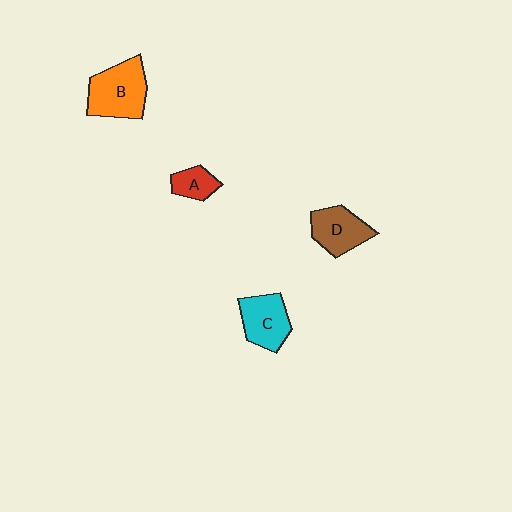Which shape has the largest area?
Shape B (orange).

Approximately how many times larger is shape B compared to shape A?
Approximately 2.3 times.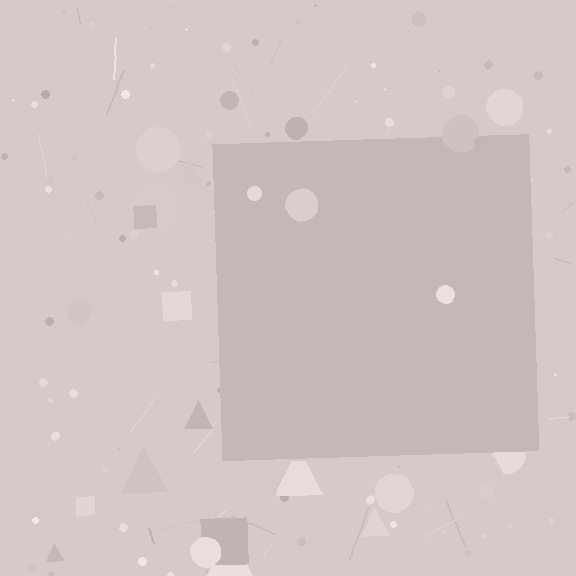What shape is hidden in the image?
A square is hidden in the image.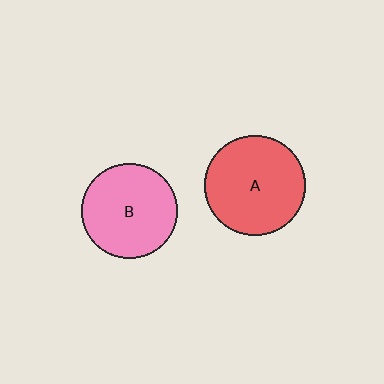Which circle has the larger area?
Circle A (red).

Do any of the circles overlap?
No, none of the circles overlap.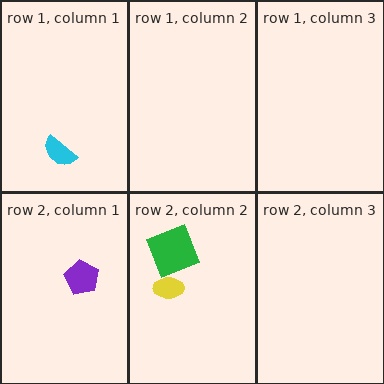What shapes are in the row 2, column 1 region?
The purple pentagon.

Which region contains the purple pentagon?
The row 2, column 1 region.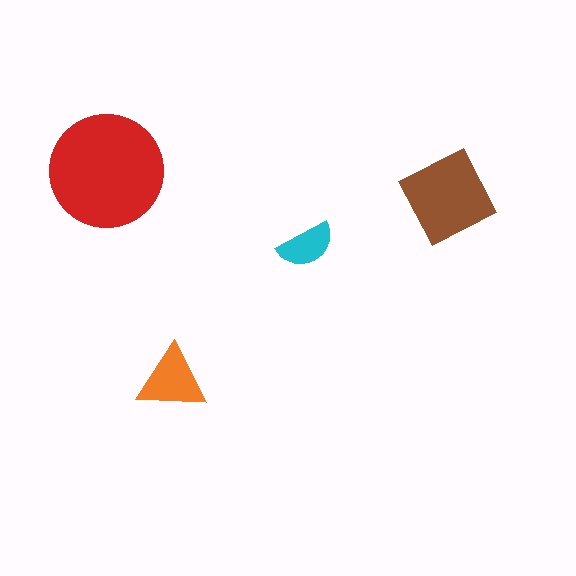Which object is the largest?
The red circle.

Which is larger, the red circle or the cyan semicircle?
The red circle.